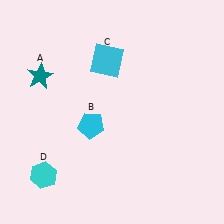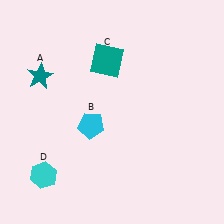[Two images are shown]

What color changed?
The square (C) changed from cyan in Image 1 to teal in Image 2.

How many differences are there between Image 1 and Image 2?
There is 1 difference between the two images.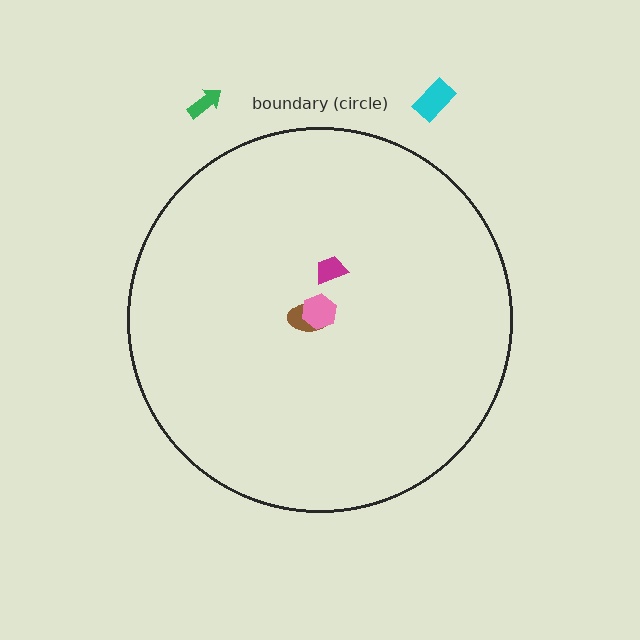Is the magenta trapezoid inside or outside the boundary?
Inside.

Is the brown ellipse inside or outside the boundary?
Inside.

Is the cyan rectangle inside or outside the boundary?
Outside.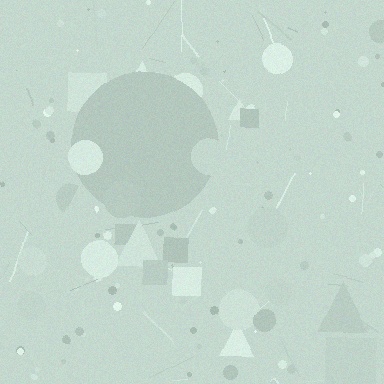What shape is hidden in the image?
A circle is hidden in the image.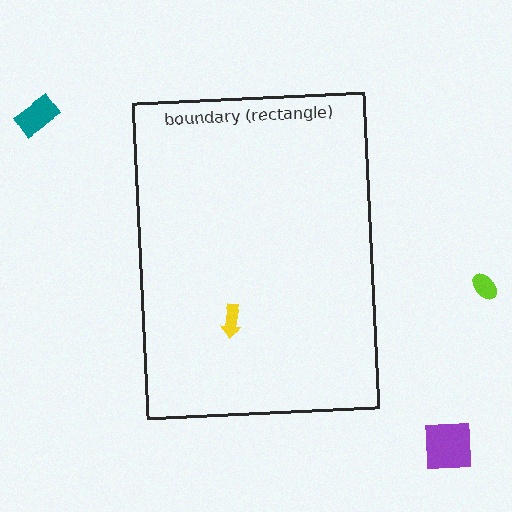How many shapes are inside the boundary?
1 inside, 3 outside.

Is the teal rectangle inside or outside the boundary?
Outside.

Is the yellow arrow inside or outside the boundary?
Inside.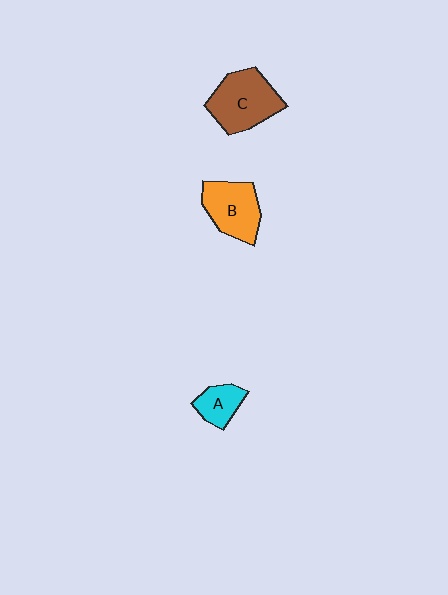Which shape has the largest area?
Shape C (brown).